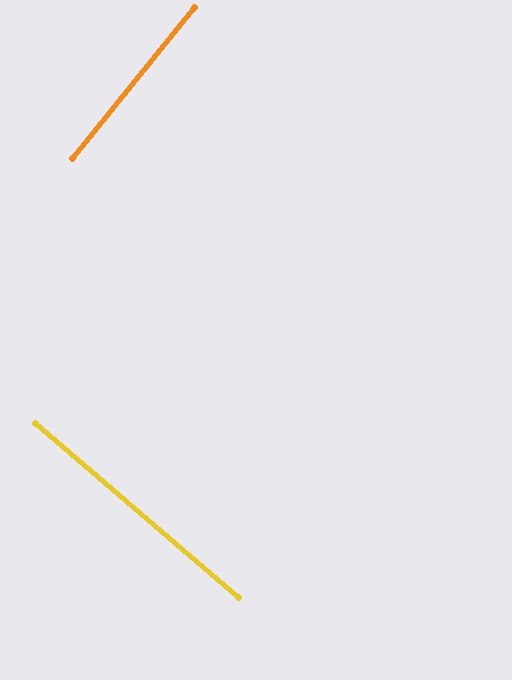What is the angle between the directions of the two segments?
Approximately 88 degrees.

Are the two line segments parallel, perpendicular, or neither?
Perpendicular — they meet at approximately 88°.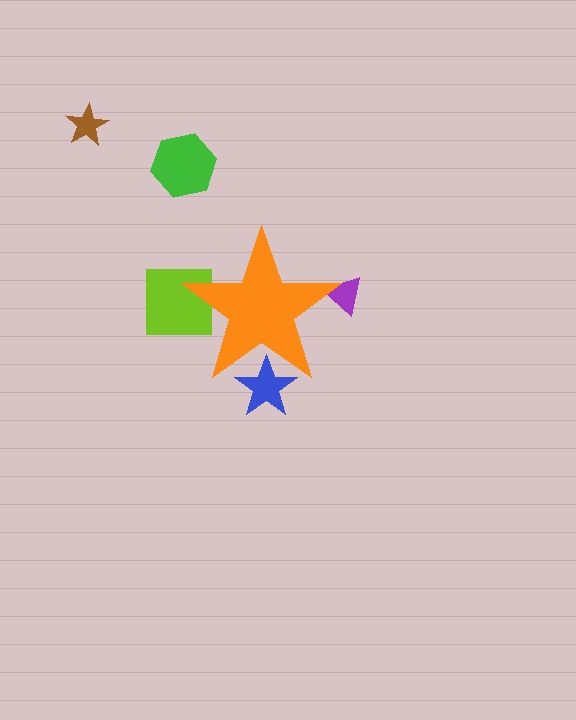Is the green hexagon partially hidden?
No, the green hexagon is fully visible.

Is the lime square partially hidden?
Yes, the lime square is partially hidden behind the orange star.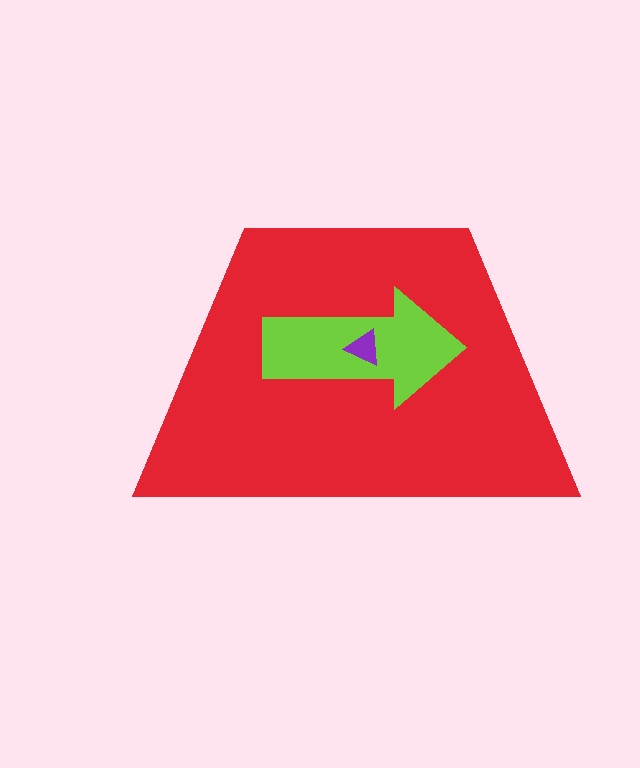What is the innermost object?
The purple triangle.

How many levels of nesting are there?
3.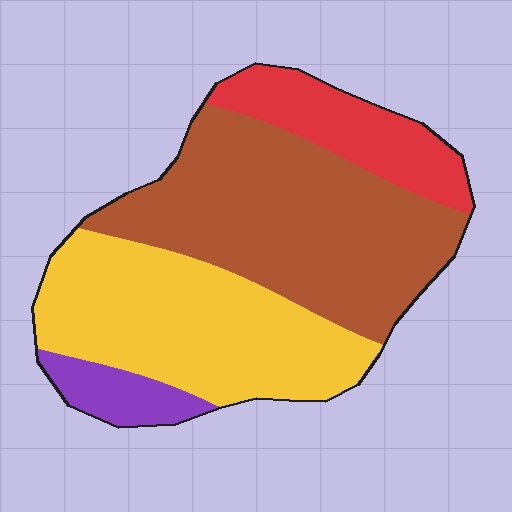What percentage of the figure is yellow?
Yellow covers 35% of the figure.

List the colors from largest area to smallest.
From largest to smallest: brown, yellow, red, purple.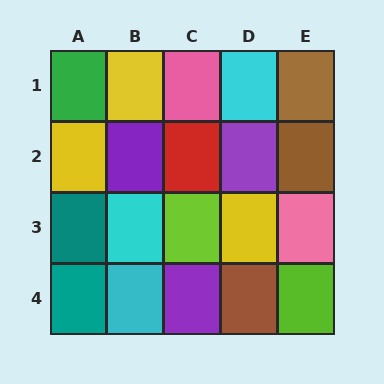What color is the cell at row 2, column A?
Yellow.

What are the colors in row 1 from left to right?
Green, yellow, pink, cyan, brown.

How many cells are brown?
3 cells are brown.